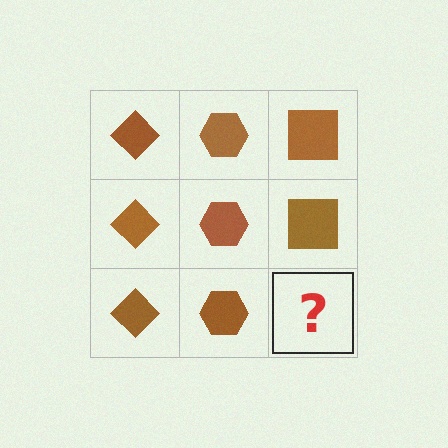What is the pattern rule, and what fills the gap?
The rule is that each column has a consistent shape. The gap should be filled with a brown square.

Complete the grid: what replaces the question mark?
The question mark should be replaced with a brown square.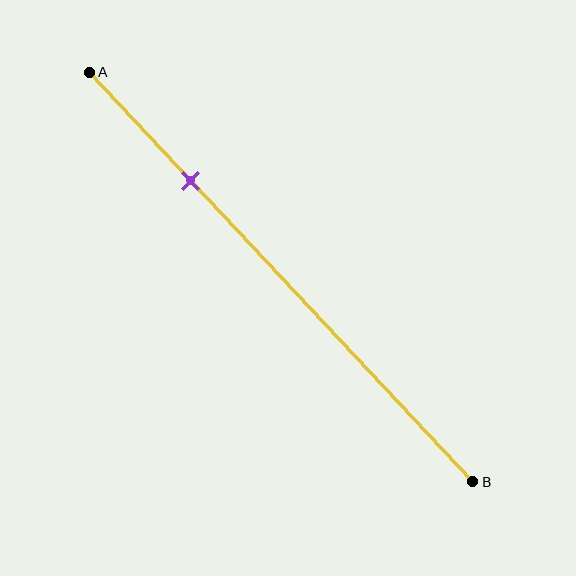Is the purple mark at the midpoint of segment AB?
No, the mark is at about 25% from A, not at the 50% midpoint.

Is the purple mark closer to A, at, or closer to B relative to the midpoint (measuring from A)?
The purple mark is closer to point A than the midpoint of segment AB.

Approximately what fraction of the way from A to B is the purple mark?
The purple mark is approximately 25% of the way from A to B.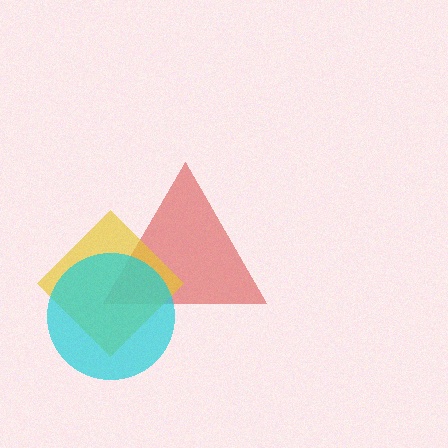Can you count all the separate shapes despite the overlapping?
Yes, there are 3 separate shapes.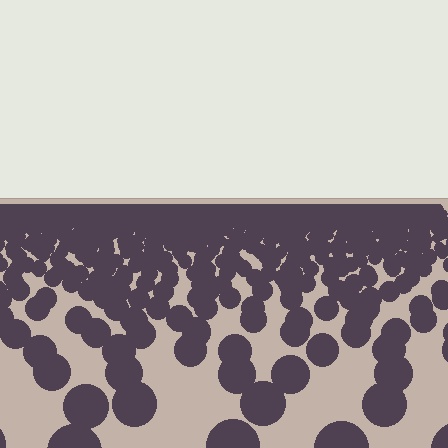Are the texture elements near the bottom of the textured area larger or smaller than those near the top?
Larger. Near the bottom, elements are closer to the viewer and appear at a bigger on-screen size.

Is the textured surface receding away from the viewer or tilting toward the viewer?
The surface is receding away from the viewer. Texture elements get smaller and denser toward the top.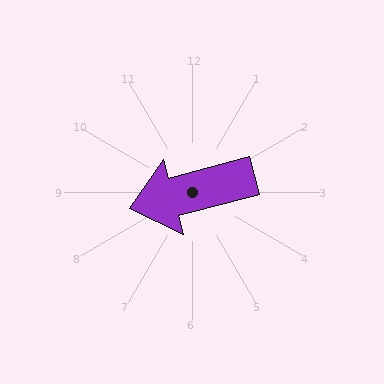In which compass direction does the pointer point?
West.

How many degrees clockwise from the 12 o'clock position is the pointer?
Approximately 255 degrees.